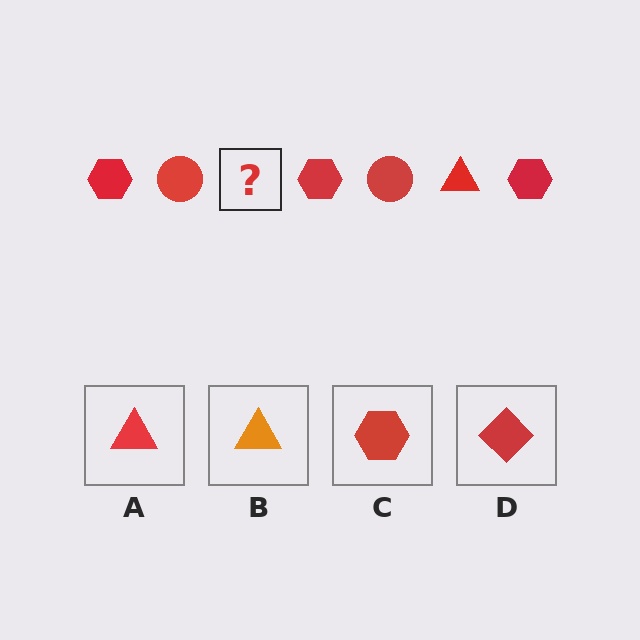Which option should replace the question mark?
Option A.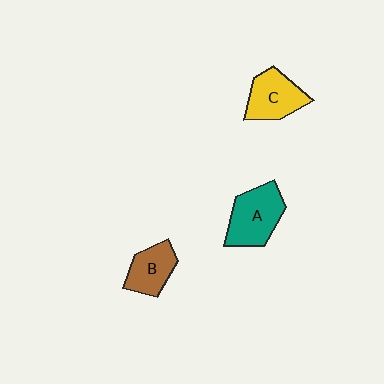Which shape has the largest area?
Shape A (teal).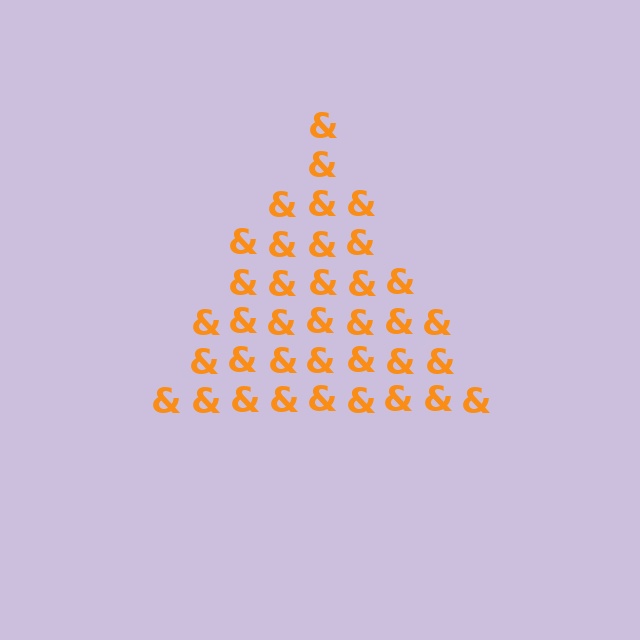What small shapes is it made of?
It is made of small ampersands.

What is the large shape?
The large shape is a triangle.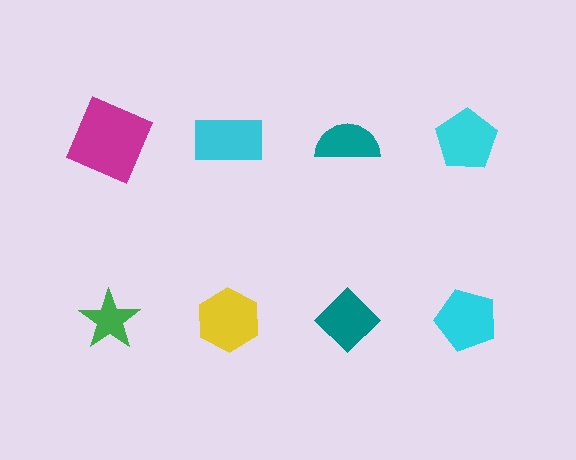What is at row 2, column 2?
A yellow hexagon.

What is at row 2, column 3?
A teal diamond.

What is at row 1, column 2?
A cyan rectangle.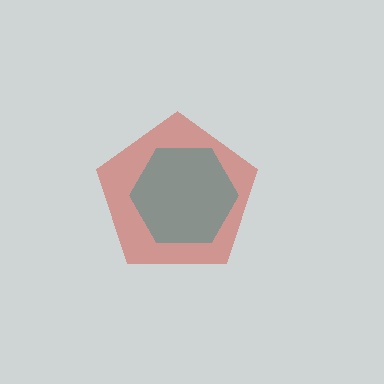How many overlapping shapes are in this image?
There are 2 overlapping shapes in the image.